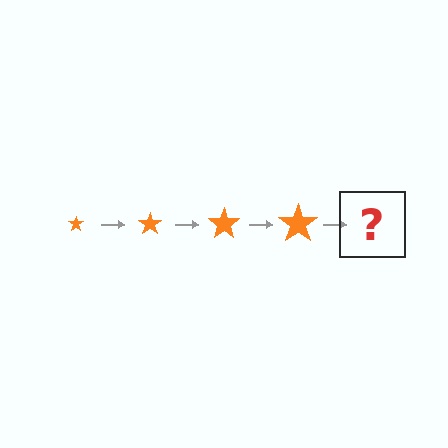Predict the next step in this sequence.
The next step is an orange star, larger than the previous one.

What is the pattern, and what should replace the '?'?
The pattern is that the star gets progressively larger each step. The '?' should be an orange star, larger than the previous one.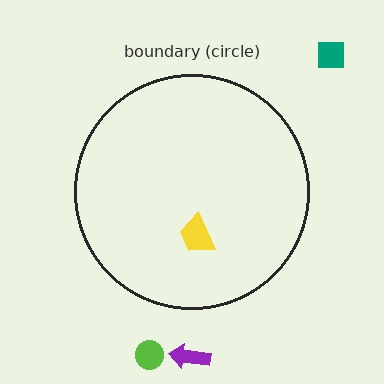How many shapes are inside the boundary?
1 inside, 3 outside.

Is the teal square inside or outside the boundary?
Outside.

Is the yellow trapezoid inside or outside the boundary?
Inside.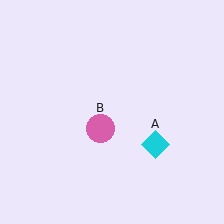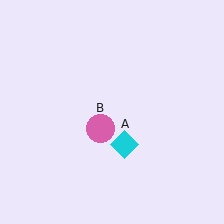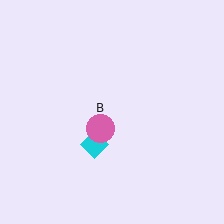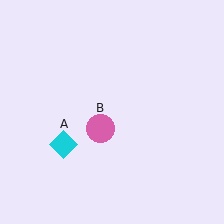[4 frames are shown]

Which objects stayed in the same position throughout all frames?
Pink circle (object B) remained stationary.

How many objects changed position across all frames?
1 object changed position: cyan diamond (object A).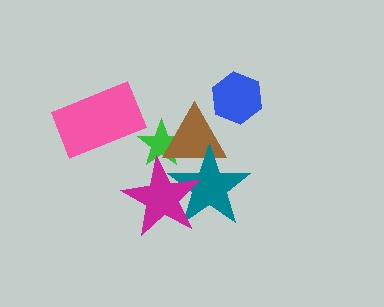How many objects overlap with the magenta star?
3 objects overlap with the magenta star.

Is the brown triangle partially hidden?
Yes, it is partially covered by another shape.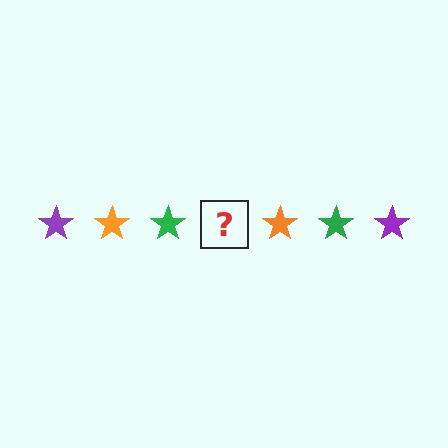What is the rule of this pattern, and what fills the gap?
The rule is that the pattern cycles through purple, orange, green stars. The gap should be filled with a purple star.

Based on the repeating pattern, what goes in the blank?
The blank should be a purple star.